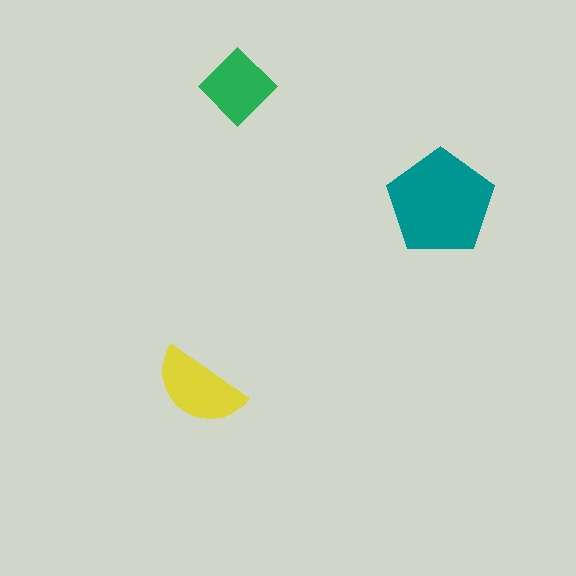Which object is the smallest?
The green diamond.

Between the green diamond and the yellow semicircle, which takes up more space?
The yellow semicircle.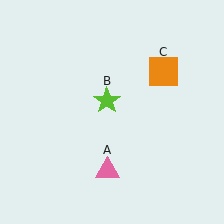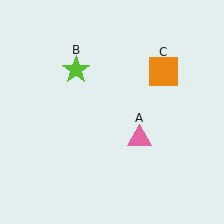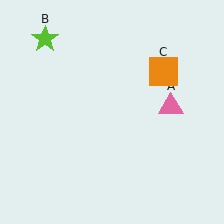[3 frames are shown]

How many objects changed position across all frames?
2 objects changed position: pink triangle (object A), lime star (object B).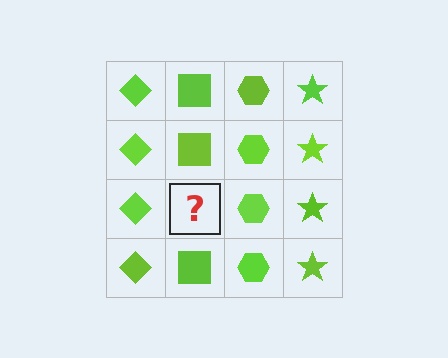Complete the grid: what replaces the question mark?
The question mark should be replaced with a lime square.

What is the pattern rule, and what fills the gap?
The rule is that each column has a consistent shape. The gap should be filled with a lime square.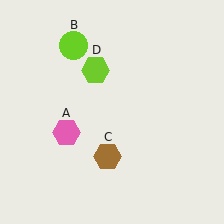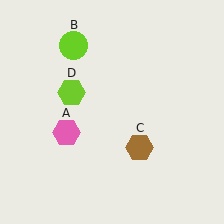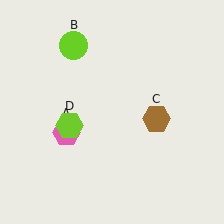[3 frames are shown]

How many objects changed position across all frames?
2 objects changed position: brown hexagon (object C), lime hexagon (object D).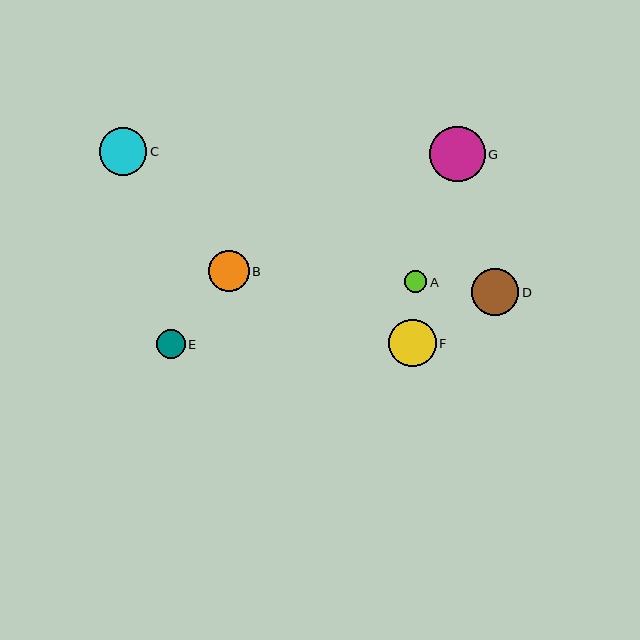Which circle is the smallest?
Circle A is the smallest with a size of approximately 22 pixels.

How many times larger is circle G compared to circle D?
Circle G is approximately 1.2 times the size of circle D.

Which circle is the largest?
Circle G is the largest with a size of approximately 56 pixels.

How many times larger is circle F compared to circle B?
Circle F is approximately 1.1 times the size of circle B.